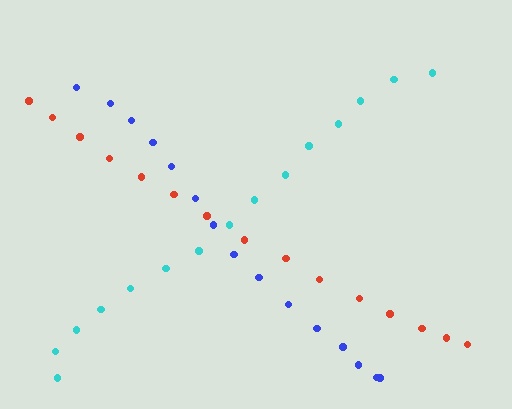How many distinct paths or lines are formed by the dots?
There are 3 distinct paths.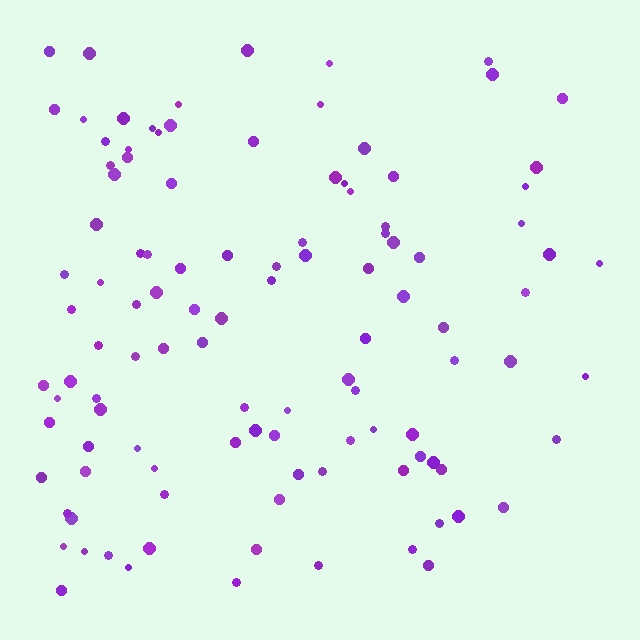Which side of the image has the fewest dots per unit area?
The right.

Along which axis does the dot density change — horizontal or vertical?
Horizontal.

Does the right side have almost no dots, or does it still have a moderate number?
Still a moderate number, just noticeably fewer than the left.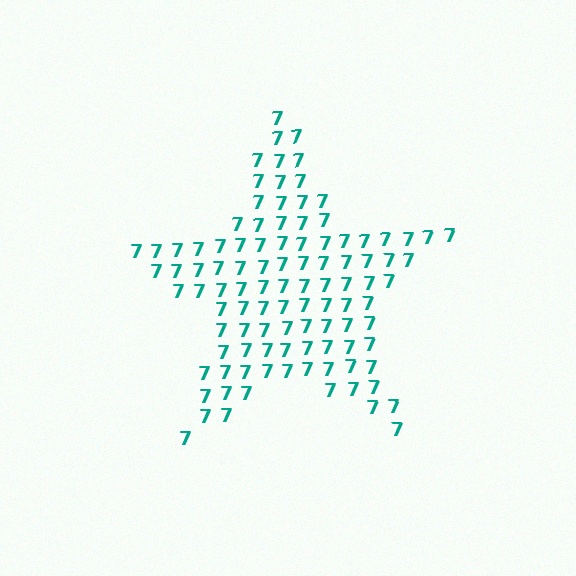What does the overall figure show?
The overall figure shows a star.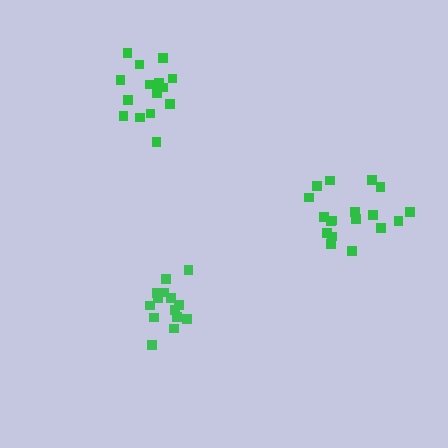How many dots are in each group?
Group 1: 18 dots, Group 2: 15 dots, Group 3: 14 dots (47 total).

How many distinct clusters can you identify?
There are 3 distinct clusters.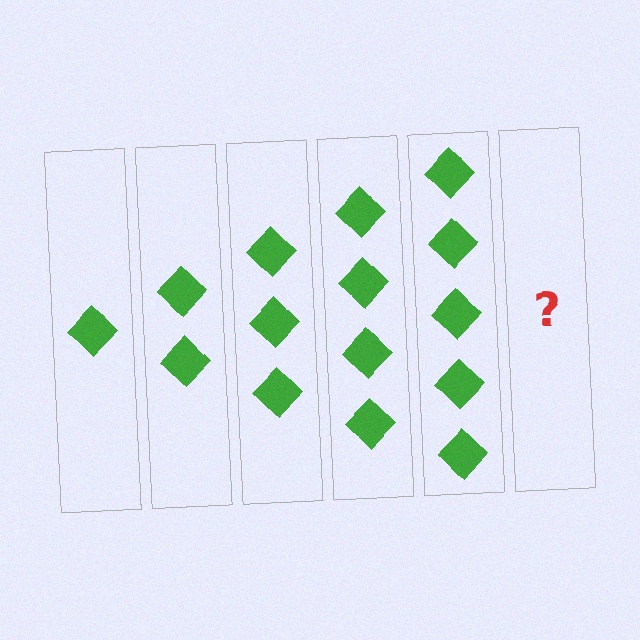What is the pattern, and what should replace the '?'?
The pattern is that each step adds one more diamond. The '?' should be 6 diamonds.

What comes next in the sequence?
The next element should be 6 diamonds.